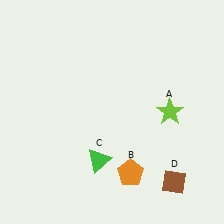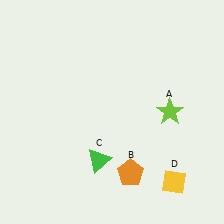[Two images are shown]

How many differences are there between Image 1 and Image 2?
There is 1 difference between the two images.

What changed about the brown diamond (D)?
In Image 1, D is brown. In Image 2, it changed to yellow.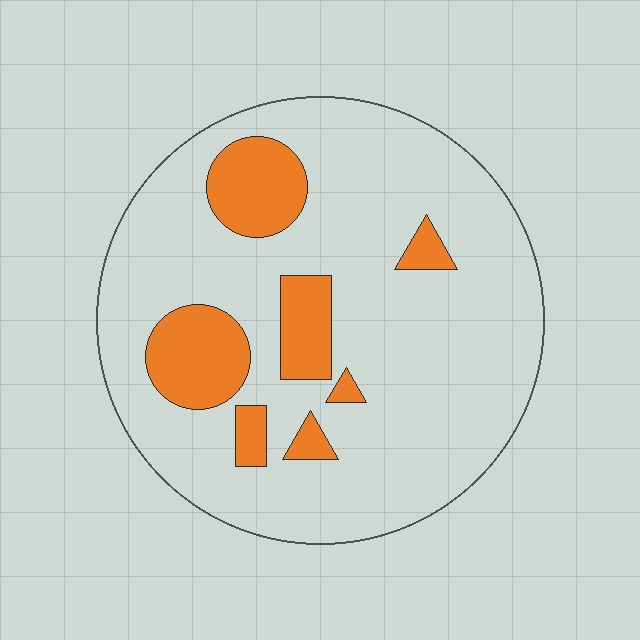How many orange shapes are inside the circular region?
7.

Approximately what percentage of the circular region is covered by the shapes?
Approximately 20%.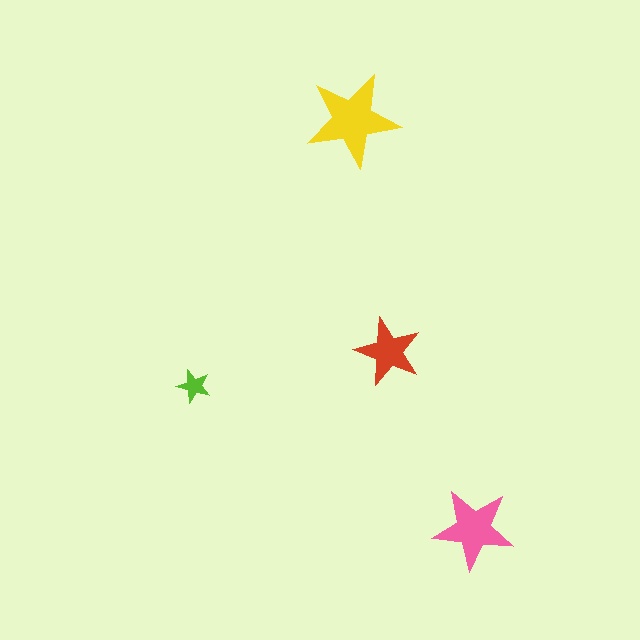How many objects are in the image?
There are 4 objects in the image.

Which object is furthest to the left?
The lime star is leftmost.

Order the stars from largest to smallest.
the yellow one, the pink one, the red one, the lime one.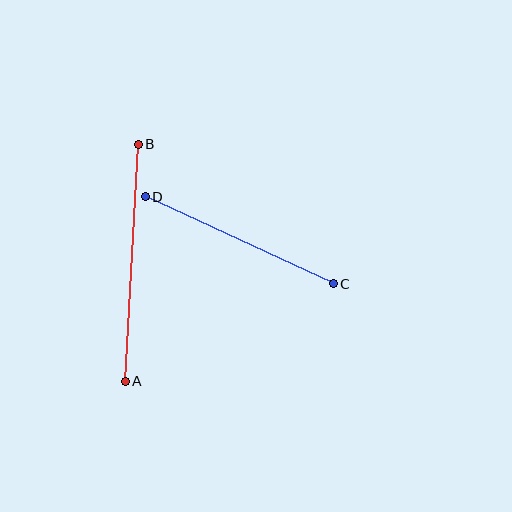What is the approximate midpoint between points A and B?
The midpoint is at approximately (132, 263) pixels.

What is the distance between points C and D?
The distance is approximately 207 pixels.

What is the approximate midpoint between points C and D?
The midpoint is at approximately (239, 240) pixels.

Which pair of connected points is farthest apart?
Points A and B are farthest apart.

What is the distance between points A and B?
The distance is approximately 237 pixels.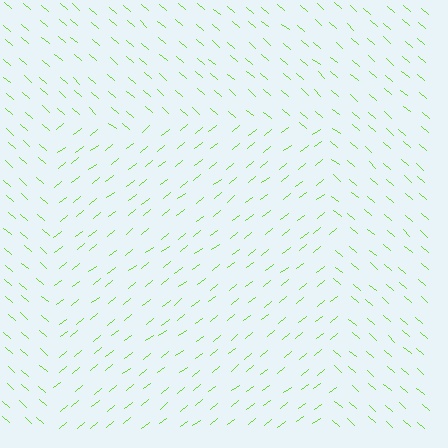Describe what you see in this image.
The image is filled with small lime line segments. A rectangle region in the image has lines oriented differently from the surrounding lines, creating a visible texture boundary.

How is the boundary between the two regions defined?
The boundary is defined purely by a change in line orientation (approximately 79 degrees difference). All lines are the same color and thickness.